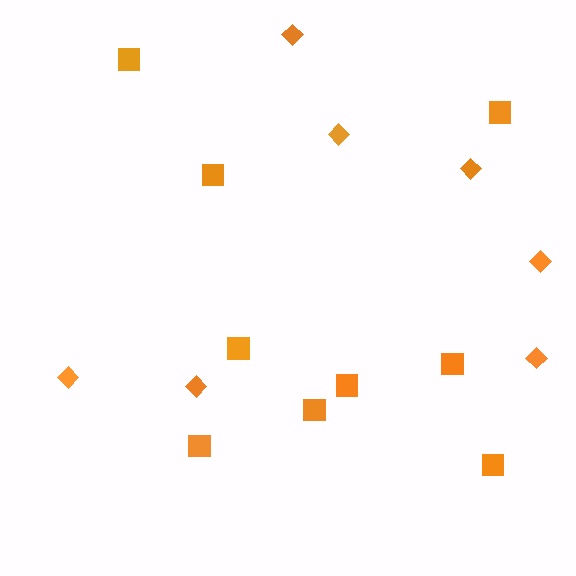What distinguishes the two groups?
There are 2 groups: one group of diamonds (7) and one group of squares (9).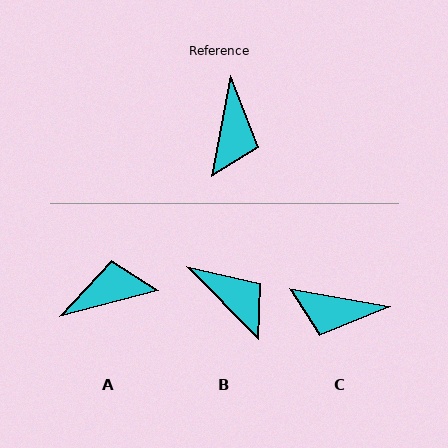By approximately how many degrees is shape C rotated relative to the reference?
Approximately 89 degrees clockwise.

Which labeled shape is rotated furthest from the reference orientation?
A, about 115 degrees away.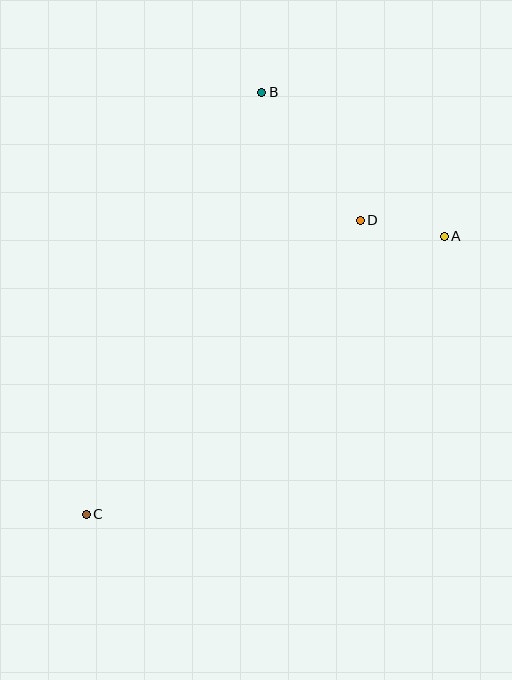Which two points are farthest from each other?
Points B and C are farthest from each other.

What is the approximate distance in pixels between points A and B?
The distance between A and B is approximately 233 pixels.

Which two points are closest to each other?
Points A and D are closest to each other.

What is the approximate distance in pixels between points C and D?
The distance between C and D is approximately 401 pixels.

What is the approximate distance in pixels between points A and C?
The distance between A and C is approximately 453 pixels.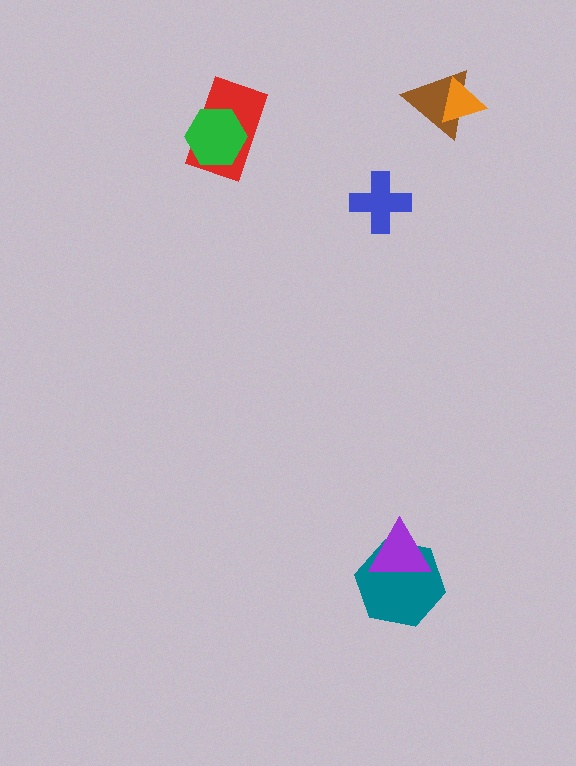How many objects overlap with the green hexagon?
1 object overlaps with the green hexagon.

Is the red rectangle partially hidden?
Yes, it is partially covered by another shape.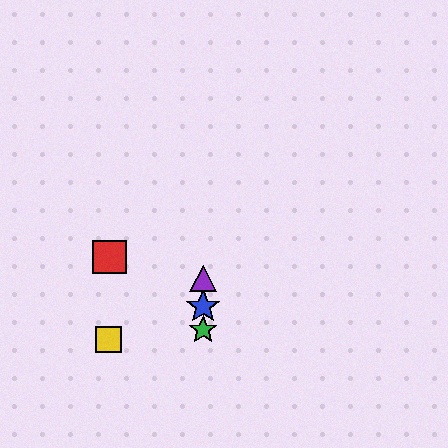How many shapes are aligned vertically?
3 shapes (the blue star, the green star, the purple triangle) are aligned vertically.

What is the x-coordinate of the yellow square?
The yellow square is at x≈108.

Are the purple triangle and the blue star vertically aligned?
Yes, both are at x≈203.